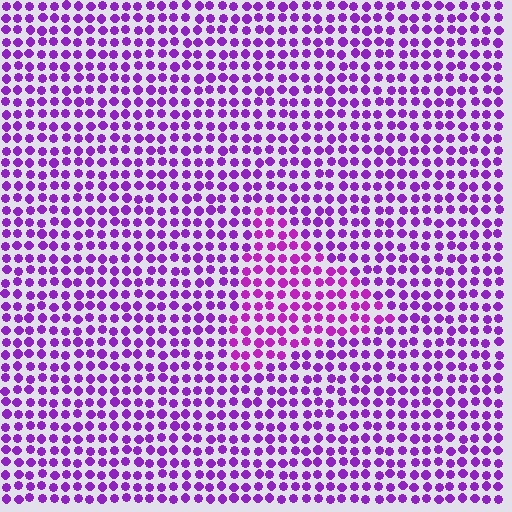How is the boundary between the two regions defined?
The boundary is defined purely by a slight shift in hue (about 18 degrees). Spacing, size, and orientation are identical on both sides.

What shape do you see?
I see a triangle.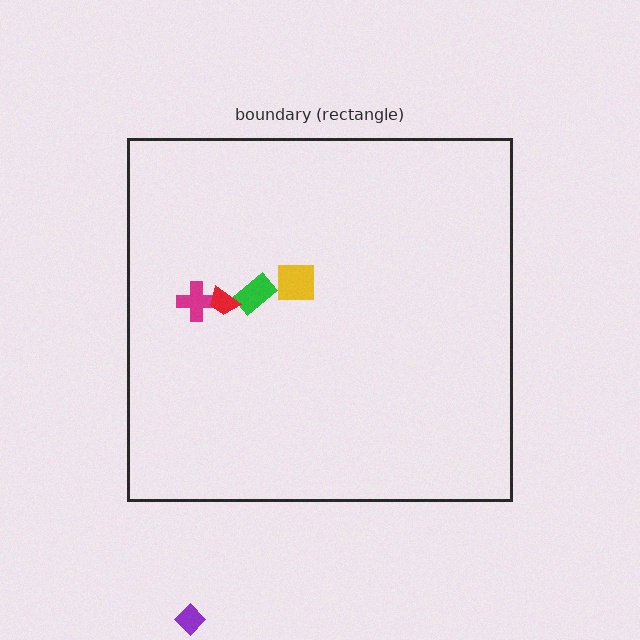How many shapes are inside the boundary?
4 inside, 1 outside.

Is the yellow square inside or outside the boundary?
Inside.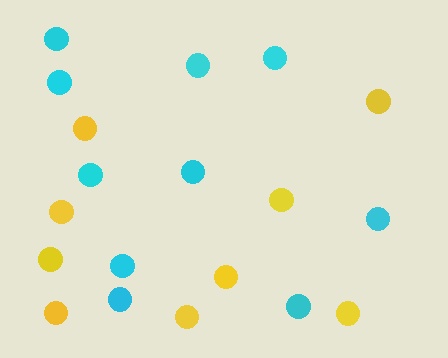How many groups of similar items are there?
There are 2 groups: one group of cyan circles (10) and one group of yellow circles (9).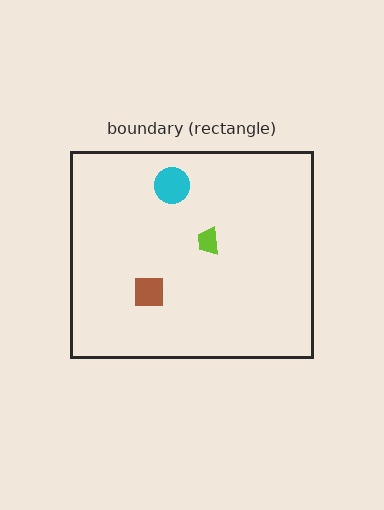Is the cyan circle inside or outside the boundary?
Inside.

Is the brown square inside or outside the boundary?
Inside.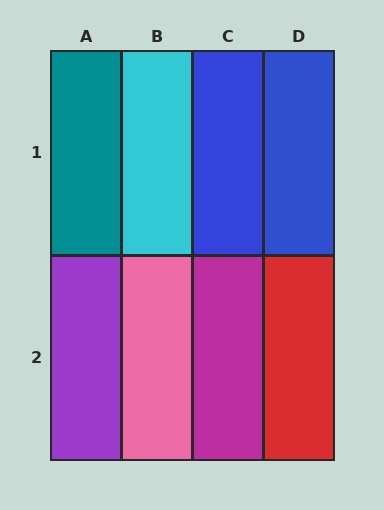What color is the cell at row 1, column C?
Blue.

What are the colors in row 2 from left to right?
Purple, pink, magenta, red.